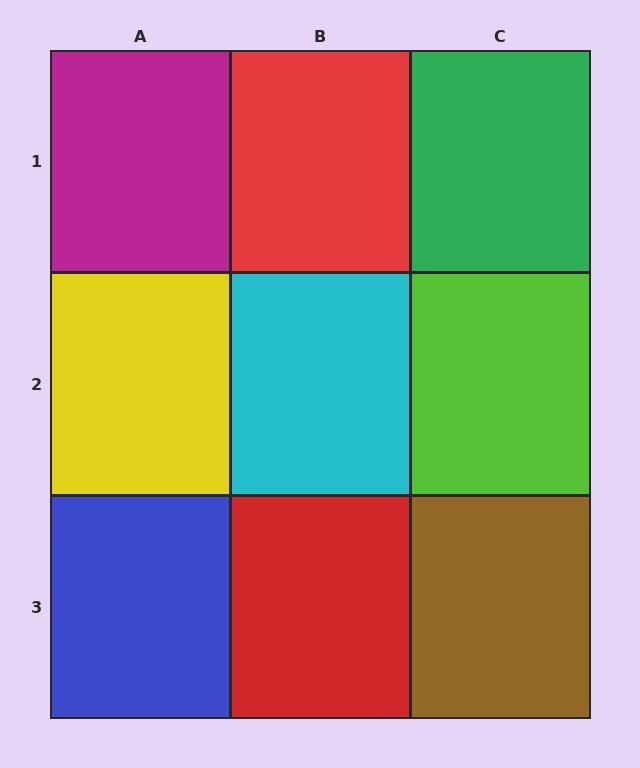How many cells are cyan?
1 cell is cyan.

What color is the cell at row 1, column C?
Green.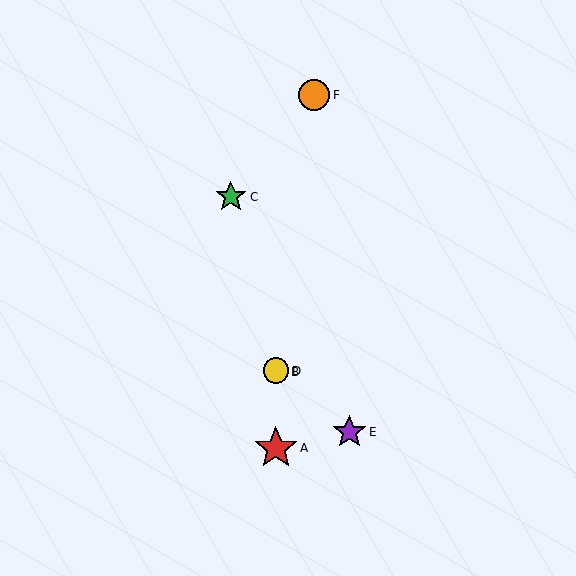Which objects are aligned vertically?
Objects A, B, D are aligned vertically.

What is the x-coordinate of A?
Object A is at x≈276.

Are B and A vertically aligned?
Yes, both are at x≈276.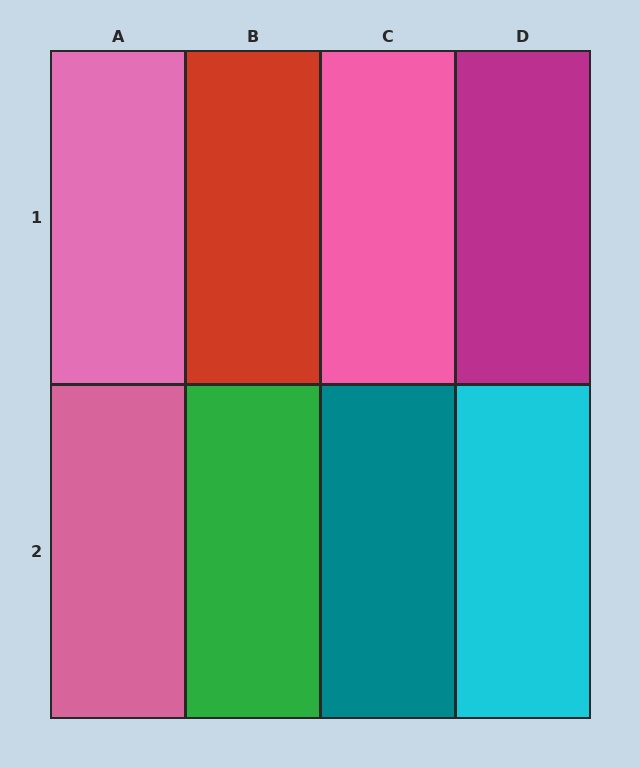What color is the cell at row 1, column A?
Pink.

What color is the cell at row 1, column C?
Pink.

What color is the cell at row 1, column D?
Magenta.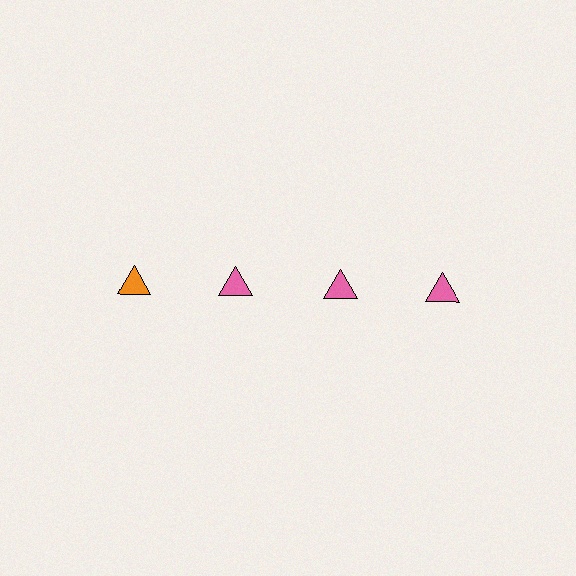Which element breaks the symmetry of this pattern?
The orange triangle in the top row, leftmost column breaks the symmetry. All other shapes are pink triangles.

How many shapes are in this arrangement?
There are 4 shapes arranged in a grid pattern.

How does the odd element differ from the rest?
It has a different color: orange instead of pink.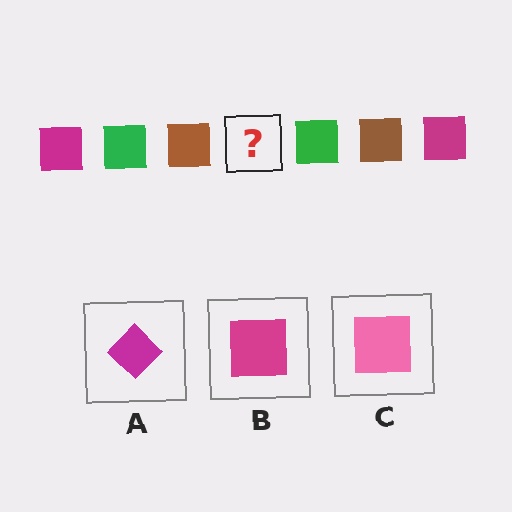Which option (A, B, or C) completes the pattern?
B.